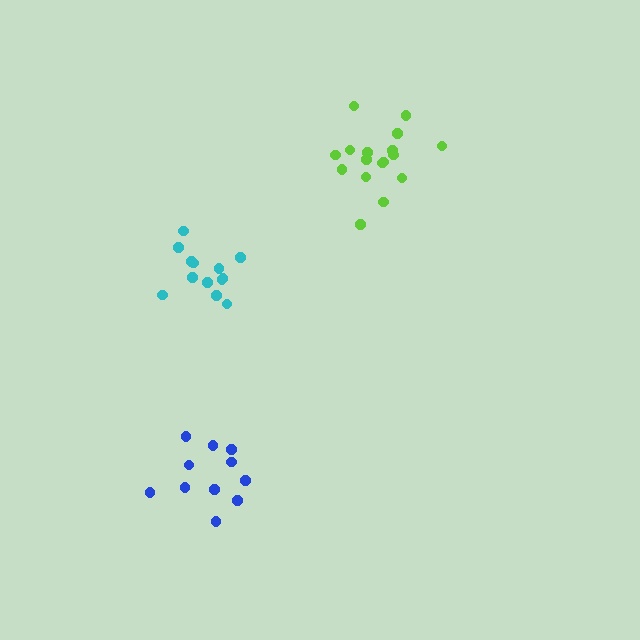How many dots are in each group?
Group 1: 17 dots, Group 2: 13 dots, Group 3: 11 dots (41 total).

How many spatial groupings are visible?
There are 3 spatial groupings.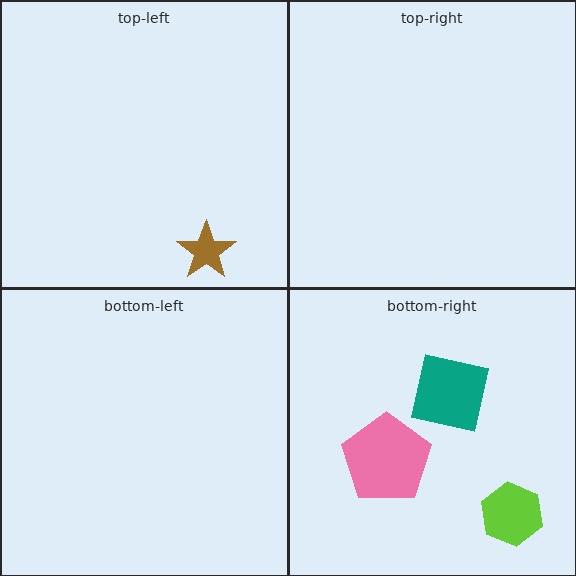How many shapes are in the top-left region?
1.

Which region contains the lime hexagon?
The bottom-right region.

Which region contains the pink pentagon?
The bottom-right region.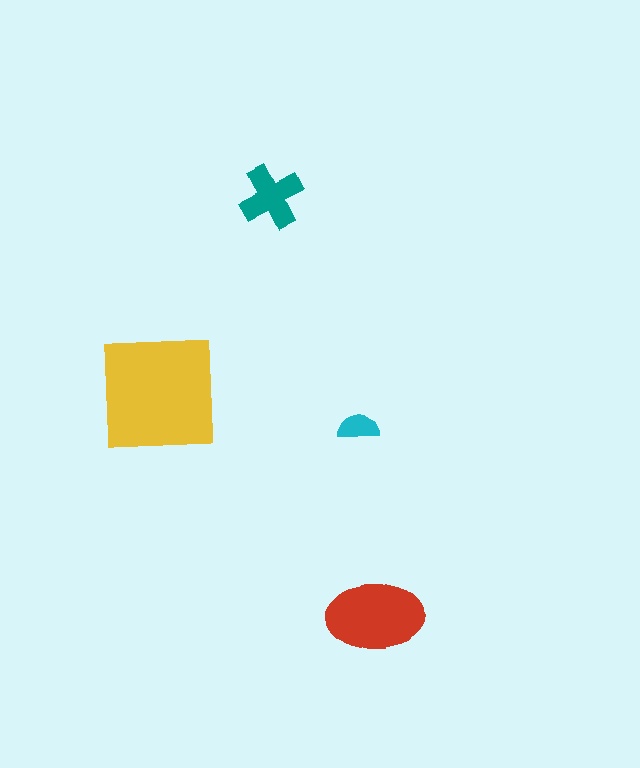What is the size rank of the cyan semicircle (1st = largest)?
4th.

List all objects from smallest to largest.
The cyan semicircle, the teal cross, the red ellipse, the yellow square.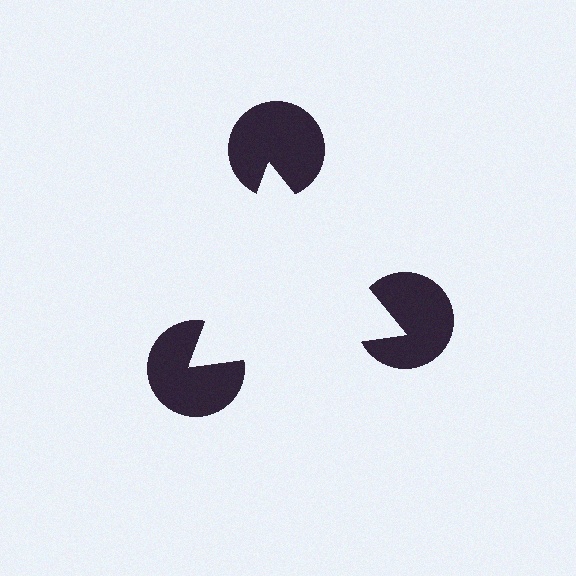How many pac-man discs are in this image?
There are 3 — one at each vertex of the illusory triangle.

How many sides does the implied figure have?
3 sides.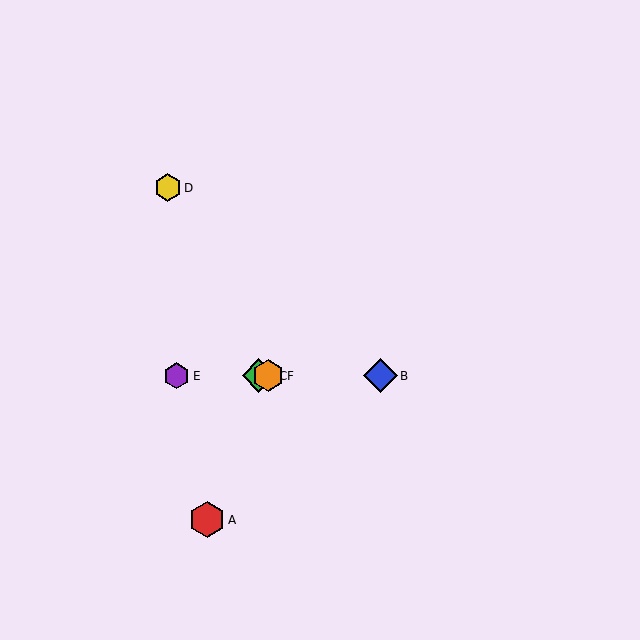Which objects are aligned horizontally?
Objects B, C, E, F are aligned horizontally.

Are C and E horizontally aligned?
Yes, both are at y≈376.